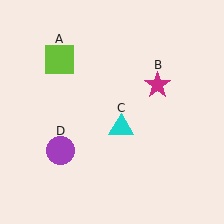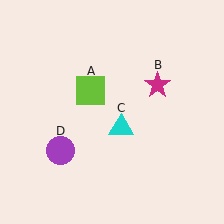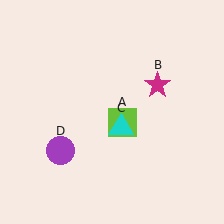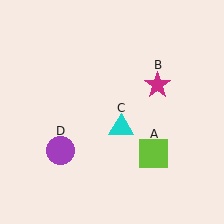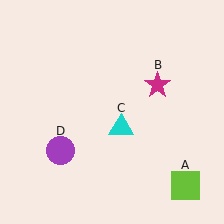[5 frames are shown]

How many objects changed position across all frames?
1 object changed position: lime square (object A).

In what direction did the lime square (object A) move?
The lime square (object A) moved down and to the right.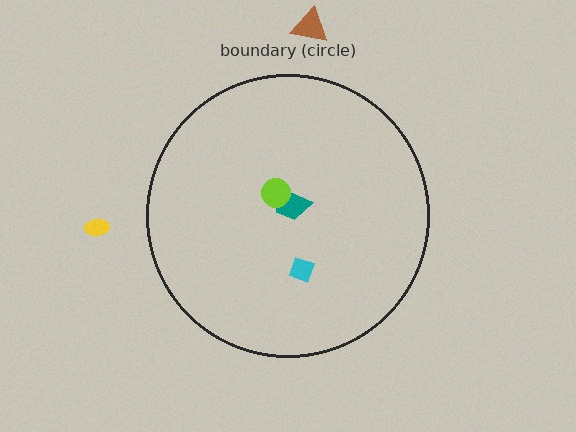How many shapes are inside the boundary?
3 inside, 2 outside.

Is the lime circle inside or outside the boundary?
Inside.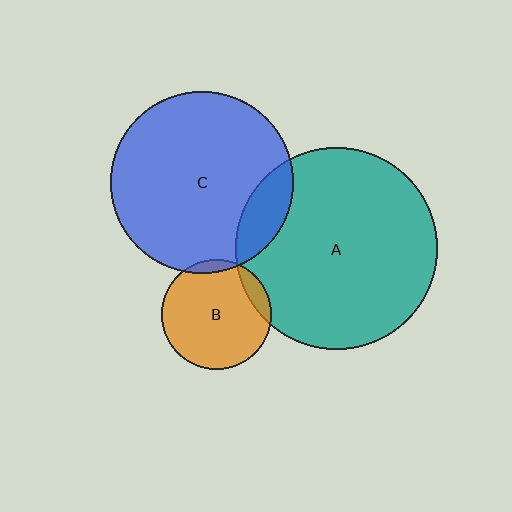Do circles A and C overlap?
Yes.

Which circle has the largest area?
Circle A (teal).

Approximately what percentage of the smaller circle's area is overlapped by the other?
Approximately 15%.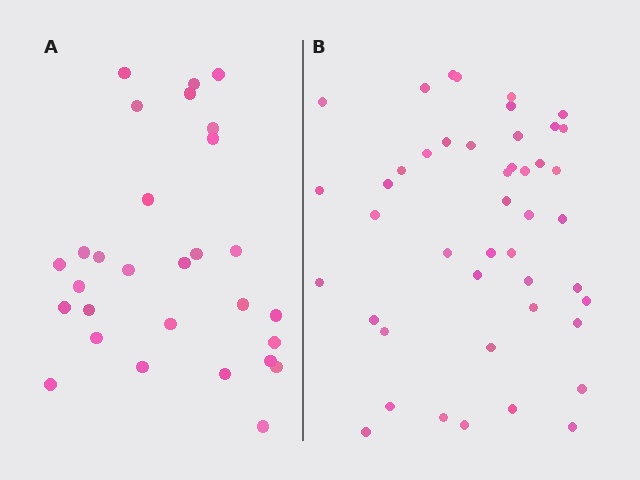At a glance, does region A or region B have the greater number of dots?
Region B (the right region) has more dots.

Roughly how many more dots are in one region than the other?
Region B has approximately 15 more dots than region A.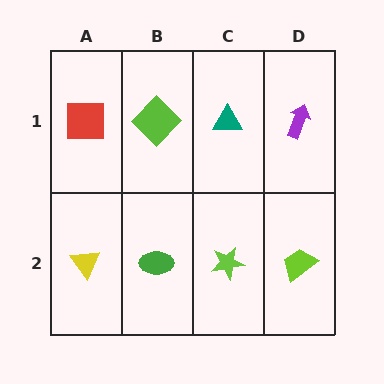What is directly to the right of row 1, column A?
A lime diamond.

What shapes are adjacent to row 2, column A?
A red square (row 1, column A), a green ellipse (row 2, column B).